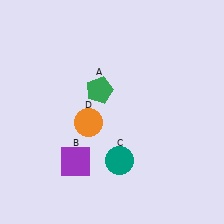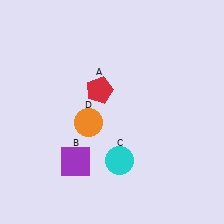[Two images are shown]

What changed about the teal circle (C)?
In Image 1, C is teal. In Image 2, it changed to cyan.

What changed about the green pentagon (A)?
In Image 1, A is green. In Image 2, it changed to red.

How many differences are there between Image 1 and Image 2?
There are 2 differences between the two images.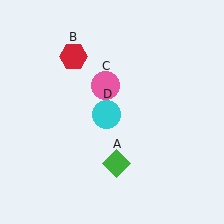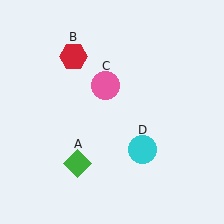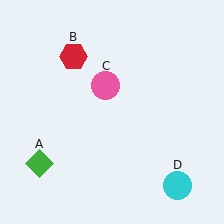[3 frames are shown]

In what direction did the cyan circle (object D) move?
The cyan circle (object D) moved down and to the right.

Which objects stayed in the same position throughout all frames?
Red hexagon (object B) and pink circle (object C) remained stationary.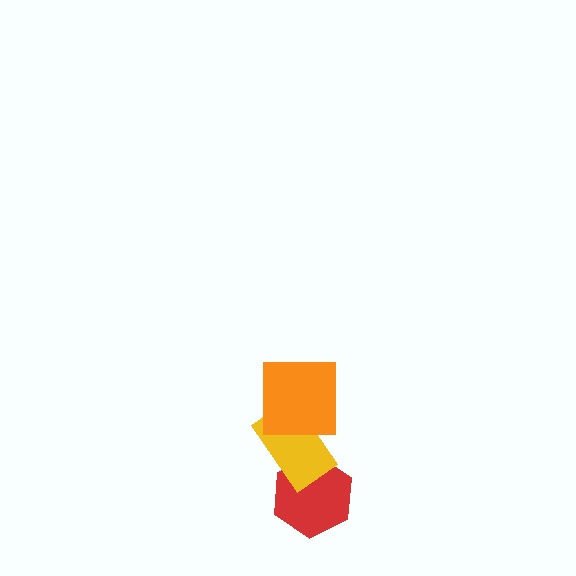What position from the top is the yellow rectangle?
The yellow rectangle is 2nd from the top.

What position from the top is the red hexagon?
The red hexagon is 3rd from the top.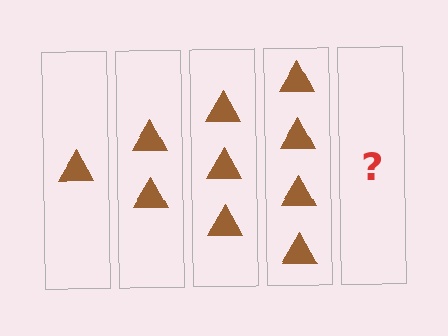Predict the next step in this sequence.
The next step is 5 triangles.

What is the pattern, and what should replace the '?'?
The pattern is that each step adds one more triangle. The '?' should be 5 triangles.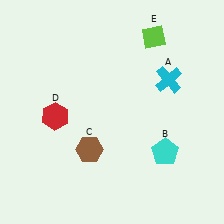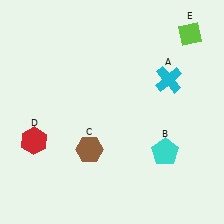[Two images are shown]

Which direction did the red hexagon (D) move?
The red hexagon (D) moved down.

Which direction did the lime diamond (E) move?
The lime diamond (E) moved right.